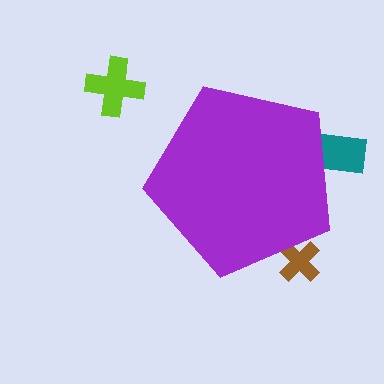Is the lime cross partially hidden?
No, the lime cross is fully visible.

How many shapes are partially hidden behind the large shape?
2 shapes are partially hidden.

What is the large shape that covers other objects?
A purple pentagon.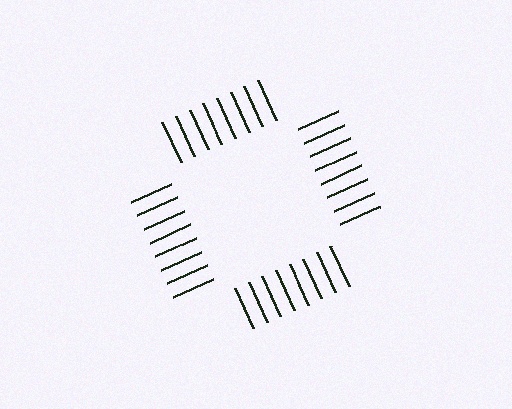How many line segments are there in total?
32 — 8 along each of the 4 edges.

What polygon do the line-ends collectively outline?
An illusory square — the line segments terminate on its edges but no continuous stroke is drawn.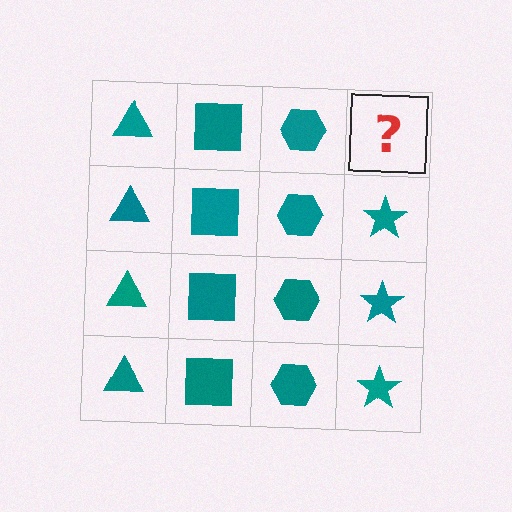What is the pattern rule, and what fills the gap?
The rule is that each column has a consistent shape. The gap should be filled with a teal star.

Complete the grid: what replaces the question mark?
The question mark should be replaced with a teal star.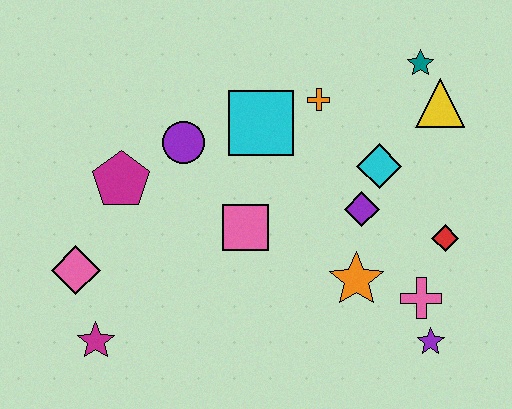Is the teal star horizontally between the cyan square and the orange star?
No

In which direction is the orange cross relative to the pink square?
The orange cross is above the pink square.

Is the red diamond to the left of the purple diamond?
No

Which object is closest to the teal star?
The yellow triangle is closest to the teal star.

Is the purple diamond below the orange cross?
Yes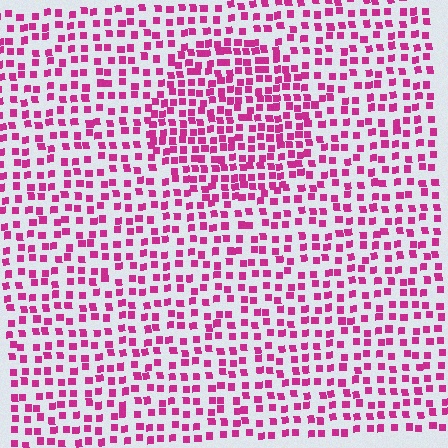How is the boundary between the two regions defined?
The boundary is defined by a change in element density (approximately 1.6x ratio). All elements are the same color, size, and shape.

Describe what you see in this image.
The image contains small magenta elements arranged at two different densities. A circle-shaped region is visible where the elements are more densely packed than the surrounding area.